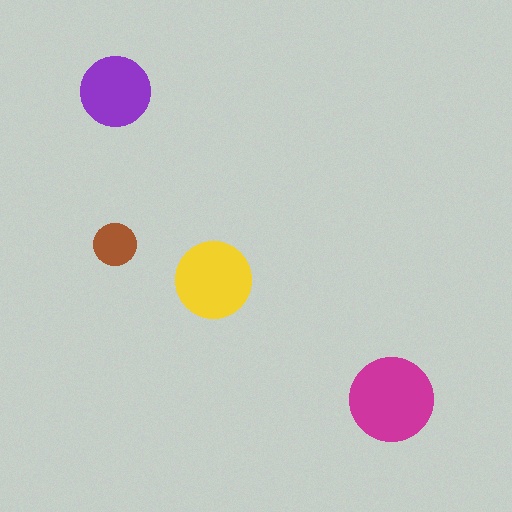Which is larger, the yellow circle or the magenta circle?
The magenta one.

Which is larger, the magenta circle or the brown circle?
The magenta one.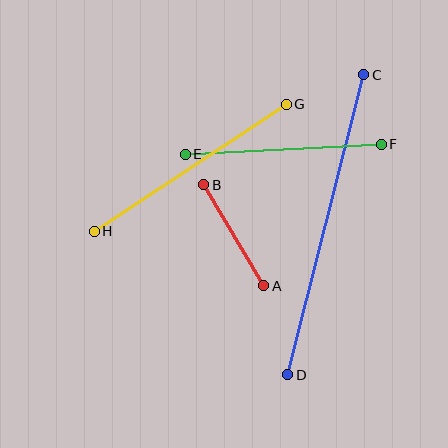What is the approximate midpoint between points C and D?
The midpoint is at approximately (326, 225) pixels.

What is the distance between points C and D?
The distance is approximately 309 pixels.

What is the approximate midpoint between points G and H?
The midpoint is at approximately (190, 168) pixels.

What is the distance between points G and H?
The distance is approximately 230 pixels.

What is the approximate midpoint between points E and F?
The midpoint is at approximately (283, 149) pixels.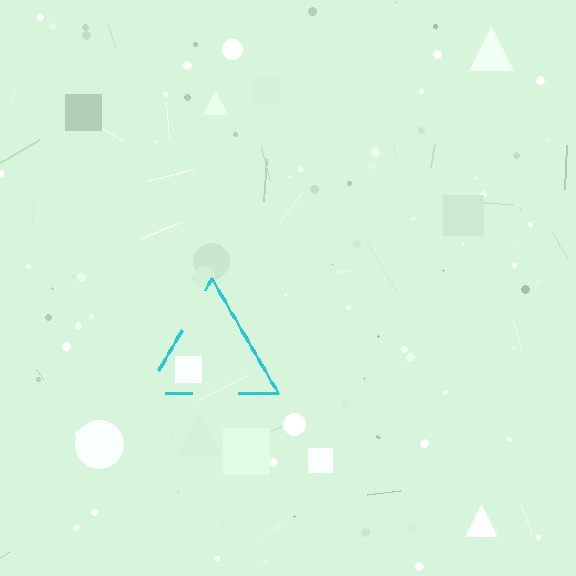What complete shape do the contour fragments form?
The contour fragments form a triangle.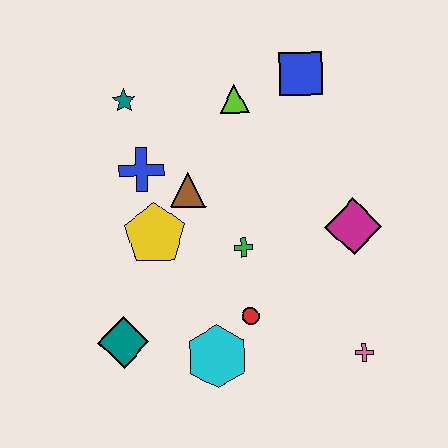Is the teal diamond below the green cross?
Yes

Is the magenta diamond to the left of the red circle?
No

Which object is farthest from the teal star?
The pink cross is farthest from the teal star.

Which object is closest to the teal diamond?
The cyan hexagon is closest to the teal diamond.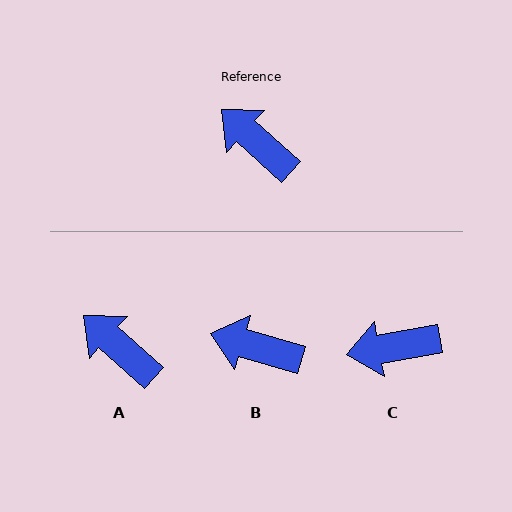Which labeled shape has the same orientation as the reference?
A.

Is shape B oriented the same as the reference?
No, it is off by about 26 degrees.